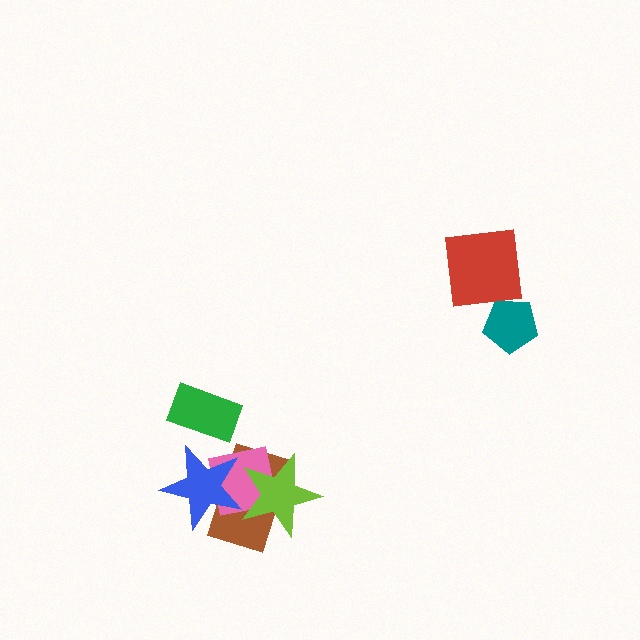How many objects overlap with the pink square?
3 objects overlap with the pink square.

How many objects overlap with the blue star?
3 objects overlap with the blue star.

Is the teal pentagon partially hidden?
Yes, it is partially covered by another shape.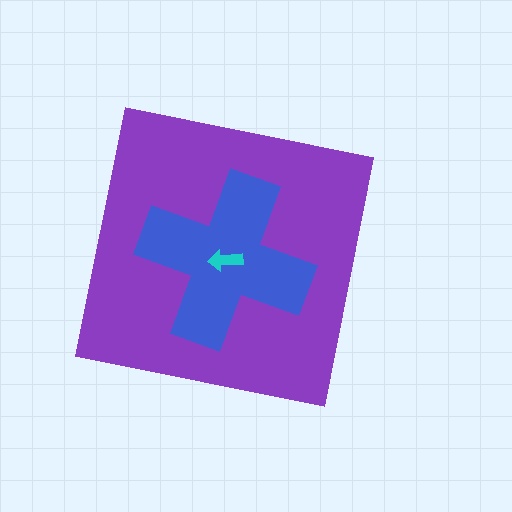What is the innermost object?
The cyan arrow.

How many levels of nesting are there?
3.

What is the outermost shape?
The purple square.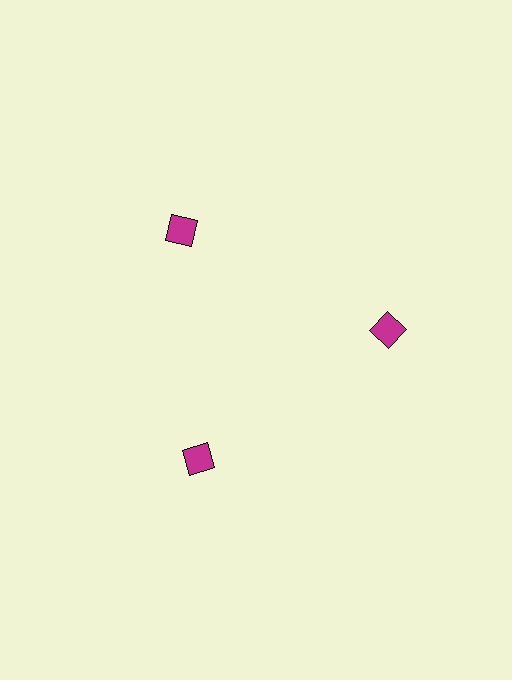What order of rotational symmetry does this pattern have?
This pattern has 3-fold rotational symmetry.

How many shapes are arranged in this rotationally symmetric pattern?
There are 3 shapes, arranged in 3 groups of 1.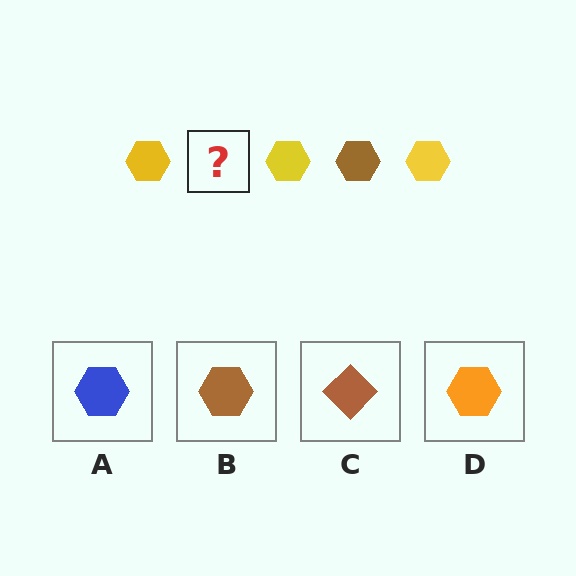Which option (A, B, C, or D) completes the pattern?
B.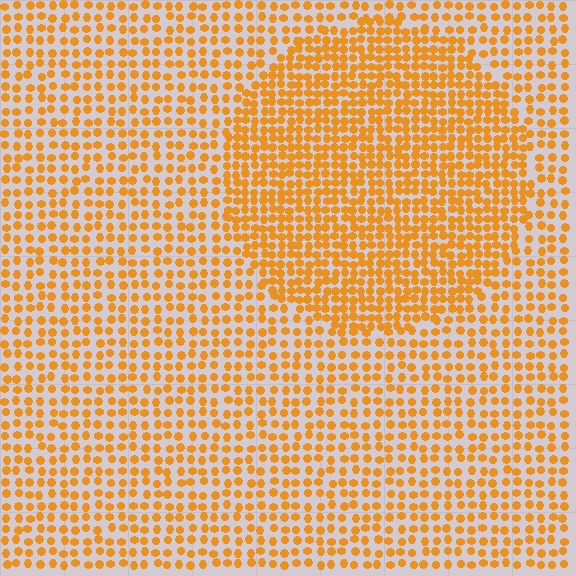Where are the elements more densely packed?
The elements are more densely packed inside the circle boundary.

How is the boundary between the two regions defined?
The boundary is defined by a change in element density (approximately 1.7x ratio). All elements are the same color, size, and shape.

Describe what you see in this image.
The image contains small orange elements arranged at two different densities. A circle-shaped region is visible where the elements are more densely packed than the surrounding area.